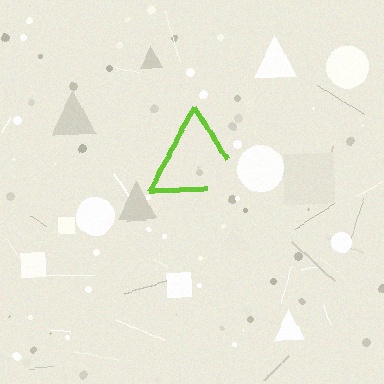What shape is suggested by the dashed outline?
The dashed outline suggests a triangle.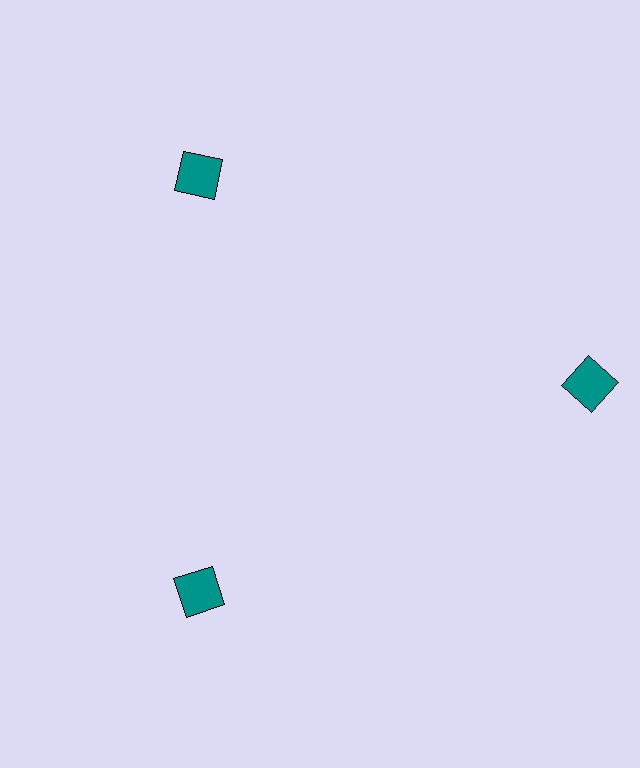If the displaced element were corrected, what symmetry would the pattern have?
It would have 3-fold rotational symmetry — the pattern would map onto itself every 120 degrees.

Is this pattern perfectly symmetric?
No. The 3 teal squares are arranged in a ring, but one element near the 3 o'clock position is pushed outward from the center, breaking the 3-fold rotational symmetry.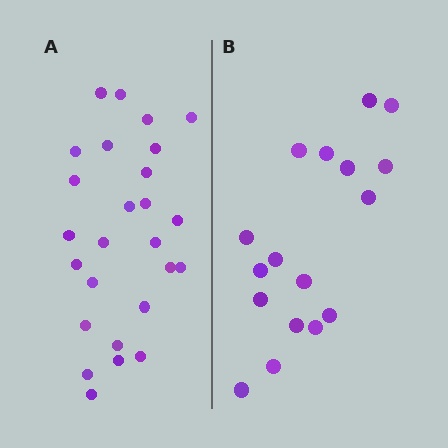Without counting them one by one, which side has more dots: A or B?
Region A (the left region) has more dots.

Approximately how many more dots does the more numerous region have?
Region A has roughly 8 or so more dots than region B.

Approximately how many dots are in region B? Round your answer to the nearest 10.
About 20 dots. (The exact count is 17, which rounds to 20.)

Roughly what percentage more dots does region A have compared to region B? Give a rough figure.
About 55% more.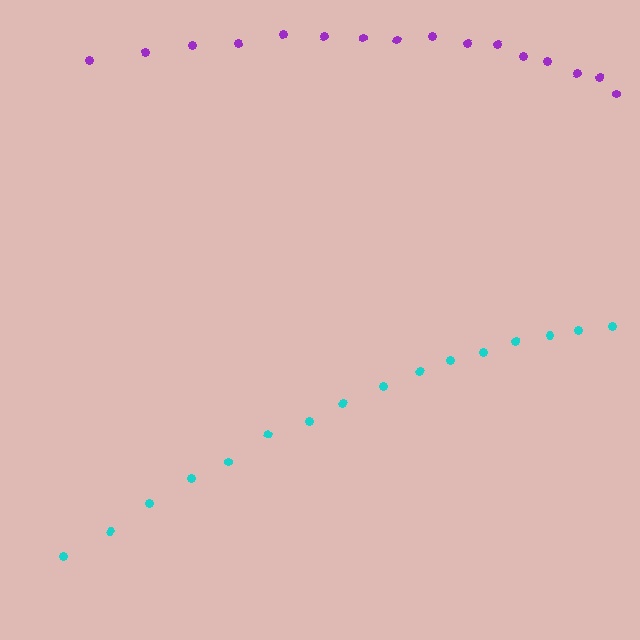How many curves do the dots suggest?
There are 2 distinct paths.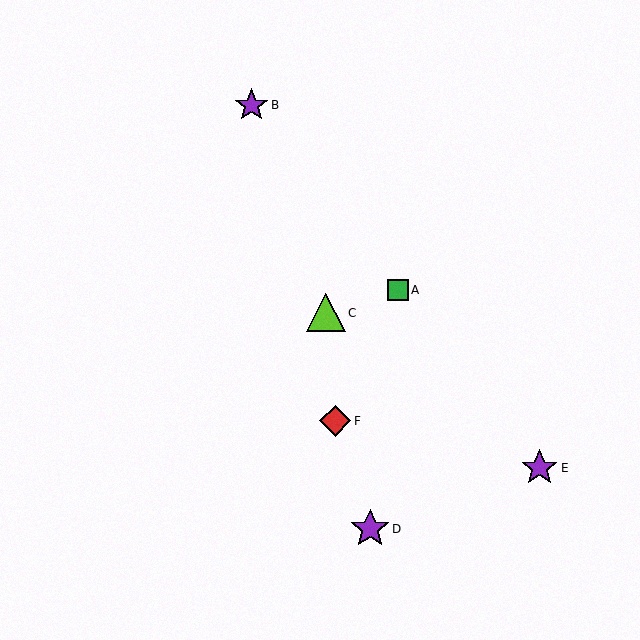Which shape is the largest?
The purple star (labeled D) is the largest.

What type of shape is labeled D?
Shape D is a purple star.